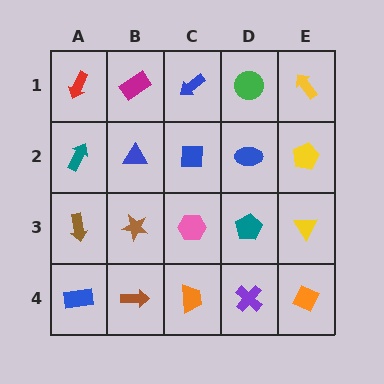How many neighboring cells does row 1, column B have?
3.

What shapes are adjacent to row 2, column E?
A yellow arrow (row 1, column E), a yellow triangle (row 3, column E), a blue ellipse (row 2, column D).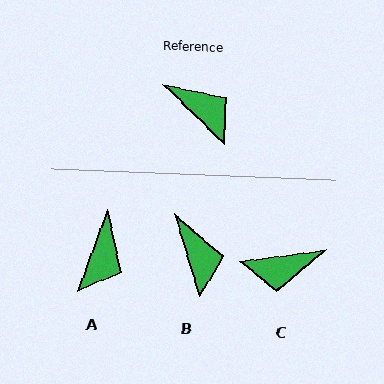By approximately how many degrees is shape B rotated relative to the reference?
Approximately 29 degrees clockwise.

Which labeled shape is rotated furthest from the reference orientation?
C, about 128 degrees away.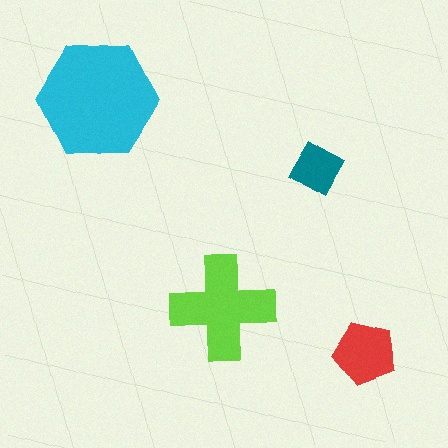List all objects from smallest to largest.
The teal diamond, the red pentagon, the lime cross, the cyan hexagon.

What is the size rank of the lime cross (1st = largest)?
2nd.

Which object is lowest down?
The red pentagon is bottommost.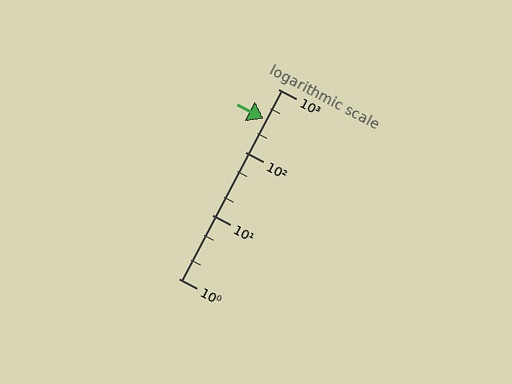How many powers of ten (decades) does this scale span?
The scale spans 3 decades, from 1 to 1000.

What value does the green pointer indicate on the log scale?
The pointer indicates approximately 340.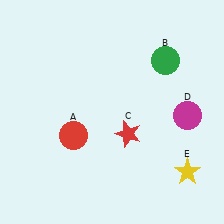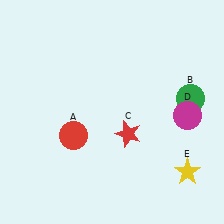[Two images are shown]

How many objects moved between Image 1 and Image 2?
1 object moved between the two images.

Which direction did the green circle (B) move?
The green circle (B) moved down.